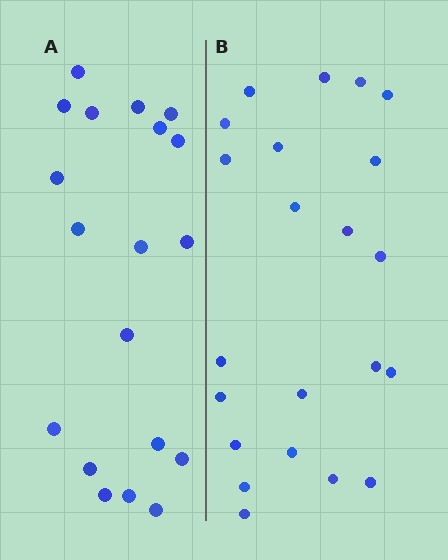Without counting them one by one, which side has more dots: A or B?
Region B (the right region) has more dots.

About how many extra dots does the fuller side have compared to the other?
Region B has just a few more — roughly 2 or 3 more dots than region A.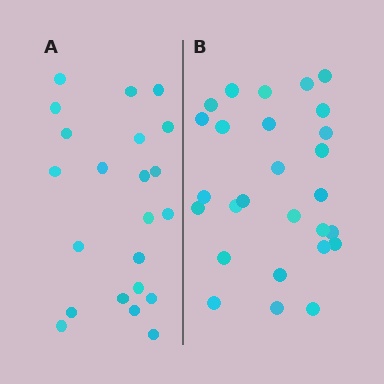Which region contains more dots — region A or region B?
Region B (the right region) has more dots.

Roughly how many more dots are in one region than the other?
Region B has about 5 more dots than region A.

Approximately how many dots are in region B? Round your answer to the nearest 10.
About 30 dots. (The exact count is 27, which rounds to 30.)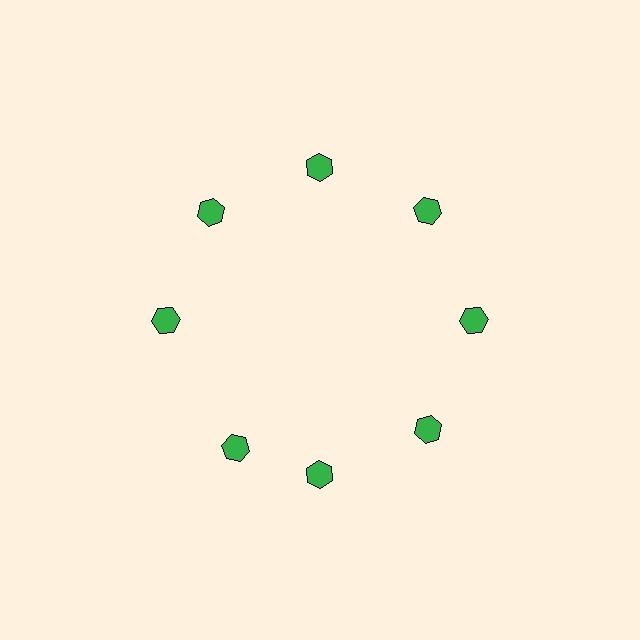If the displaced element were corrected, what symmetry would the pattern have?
It would have 8-fold rotational symmetry — the pattern would map onto itself every 45 degrees.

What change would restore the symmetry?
The symmetry would be restored by rotating it back into even spacing with its neighbors so that all 8 hexagons sit at equal angles and equal distance from the center.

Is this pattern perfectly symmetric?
No. The 8 green hexagons are arranged in a ring, but one element near the 8 o'clock position is rotated out of alignment along the ring, breaking the 8-fold rotational symmetry.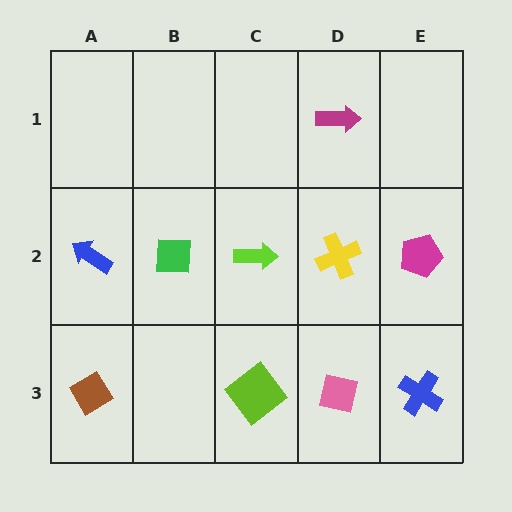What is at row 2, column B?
A green square.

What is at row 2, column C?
A lime arrow.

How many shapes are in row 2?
5 shapes.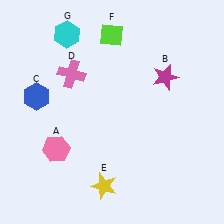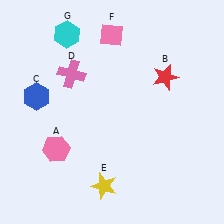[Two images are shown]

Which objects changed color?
B changed from magenta to red. F changed from lime to pink.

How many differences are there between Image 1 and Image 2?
There are 2 differences between the two images.